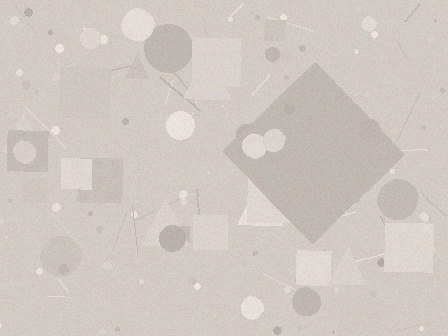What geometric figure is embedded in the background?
A diamond is embedded in the background.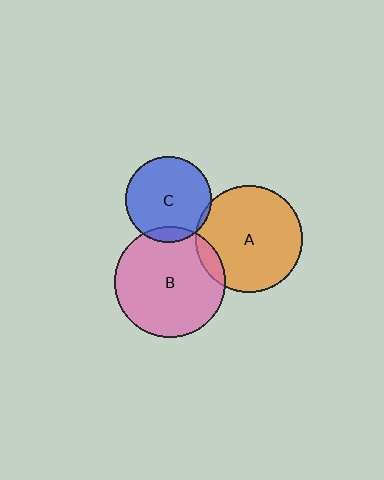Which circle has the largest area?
Circle B (pink).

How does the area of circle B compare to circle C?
Approximately 1.7 times.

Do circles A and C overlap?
Yes.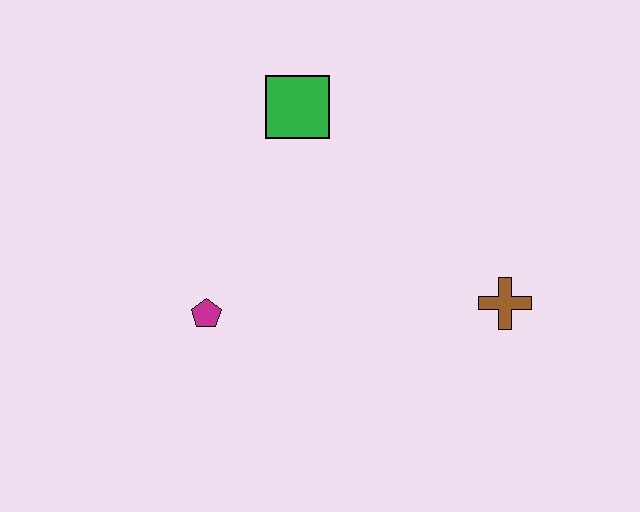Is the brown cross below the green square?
Yes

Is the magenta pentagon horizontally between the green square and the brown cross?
No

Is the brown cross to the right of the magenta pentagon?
Yes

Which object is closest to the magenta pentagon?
The green square is closest to the magenta pentagon.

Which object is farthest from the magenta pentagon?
The brown cross is farthest from the magenta pentagon.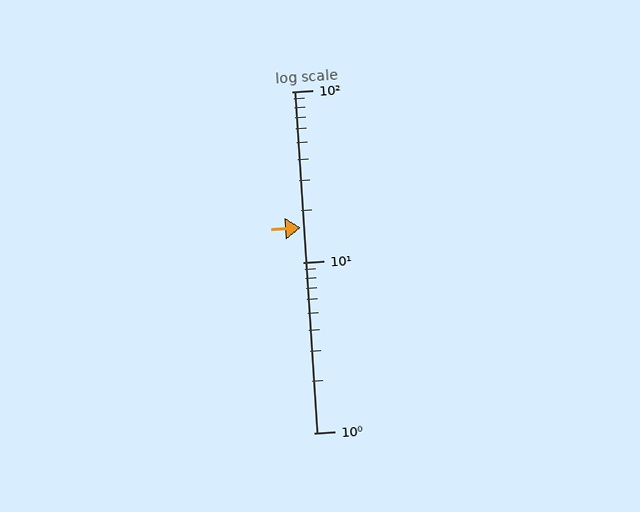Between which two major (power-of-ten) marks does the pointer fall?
The pointer is between 10 and 100.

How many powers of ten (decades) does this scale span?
The scale spans 2 decades, from 1 to 100.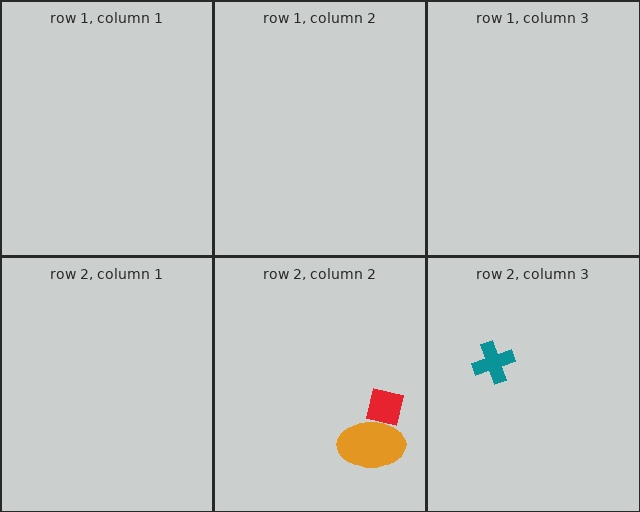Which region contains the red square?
The row 2, column 2 region.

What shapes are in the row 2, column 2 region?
The orange ellipse, the red square.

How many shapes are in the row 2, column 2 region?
2.